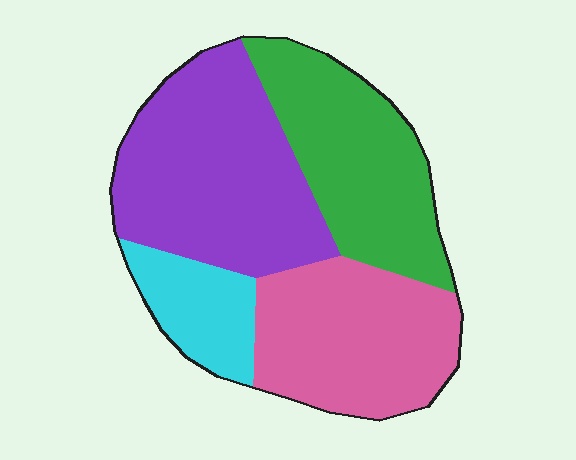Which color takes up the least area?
Cyan, at roughly 10%.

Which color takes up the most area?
Purple, at roughly 35%.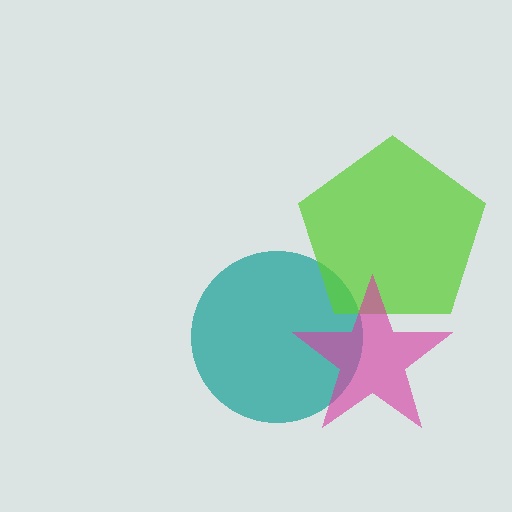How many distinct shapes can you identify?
There are 3 distinct shapes: a teal circle, a lime pentagon, a magenta star.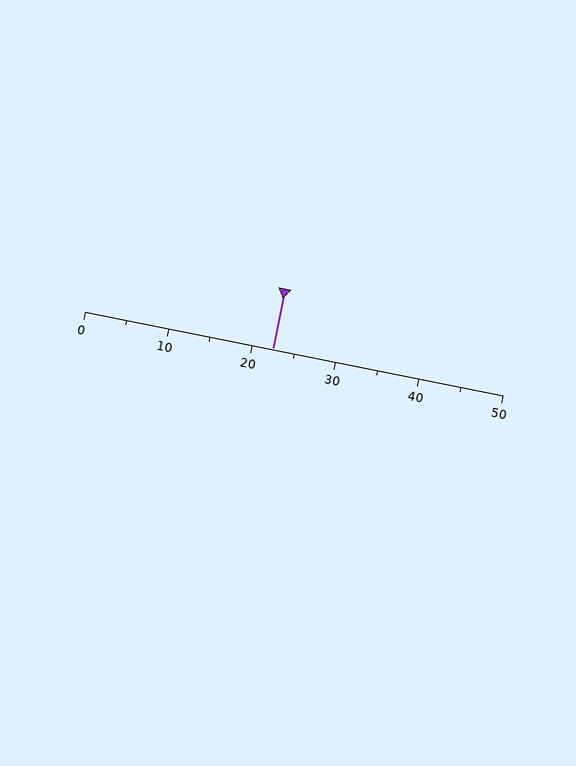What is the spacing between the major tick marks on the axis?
The major ticks are spaced 10 apart.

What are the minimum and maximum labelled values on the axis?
The axis runs from 0 to 50.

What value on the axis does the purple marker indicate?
The marker indicates approximately 22.5.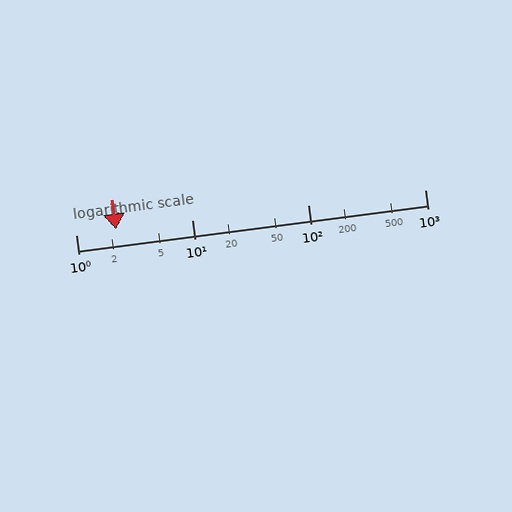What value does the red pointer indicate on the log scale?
The pointer indicates approximately 2.2.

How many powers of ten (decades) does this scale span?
The scale spans 3 decades, from 1 to 1000.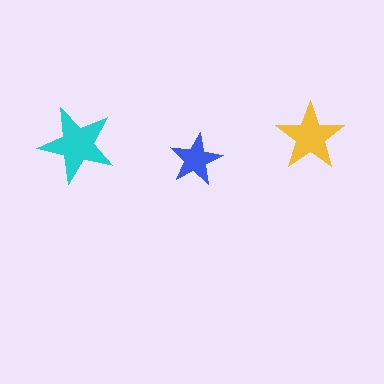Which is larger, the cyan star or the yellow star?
The cyan one.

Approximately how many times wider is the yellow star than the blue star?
About 1.5 times wider.